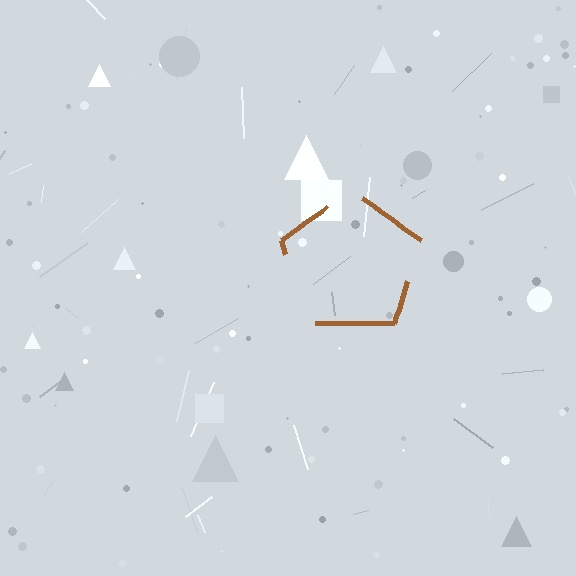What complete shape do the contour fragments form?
The contour fragments form a pentagon.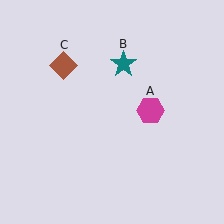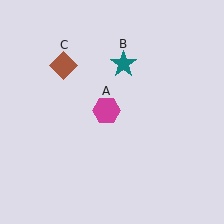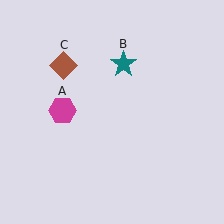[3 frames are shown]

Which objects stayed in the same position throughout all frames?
Teal star (object B) and brown diamond (object C) remained stationary.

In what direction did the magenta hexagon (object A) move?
The magenta hexagon (object A) moved left.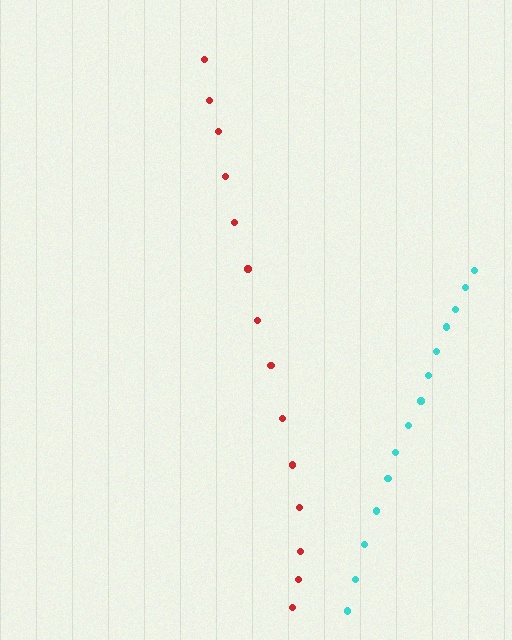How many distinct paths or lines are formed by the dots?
There are 2 distinct paths.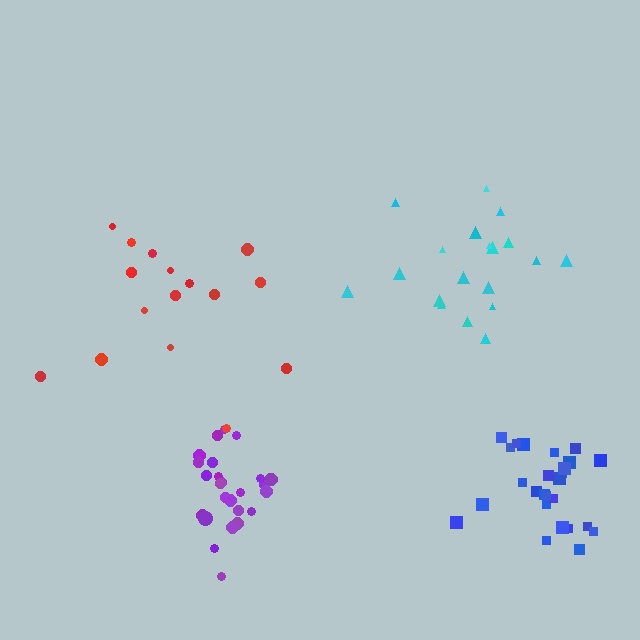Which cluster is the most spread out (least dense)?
Red.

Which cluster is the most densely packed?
Purple.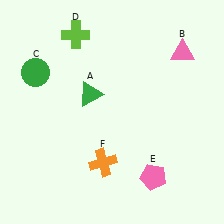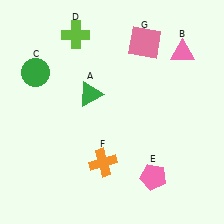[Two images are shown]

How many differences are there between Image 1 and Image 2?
There is 1 difference between the two images.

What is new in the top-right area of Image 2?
A pink square (G) was added in the top-right area of Image 2.